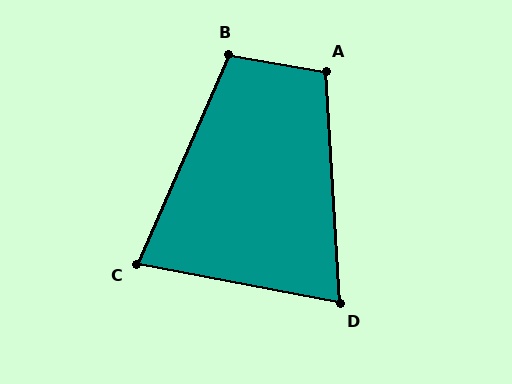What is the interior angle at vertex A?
Approximately 103 degrees (obtuse).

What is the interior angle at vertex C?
Approximately 77 degrees (acute).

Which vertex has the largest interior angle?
B, at approximately 104 degrees.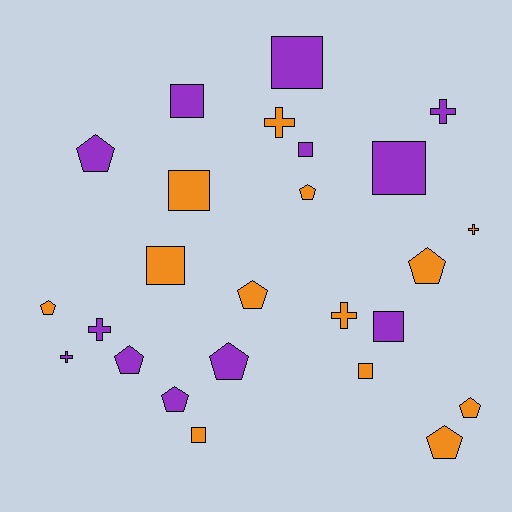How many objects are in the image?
There are 25 objects.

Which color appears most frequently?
Orange, with 13 objects.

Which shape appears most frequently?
Pentagon, with 10 objects.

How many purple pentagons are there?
There are 4 purple pentagons.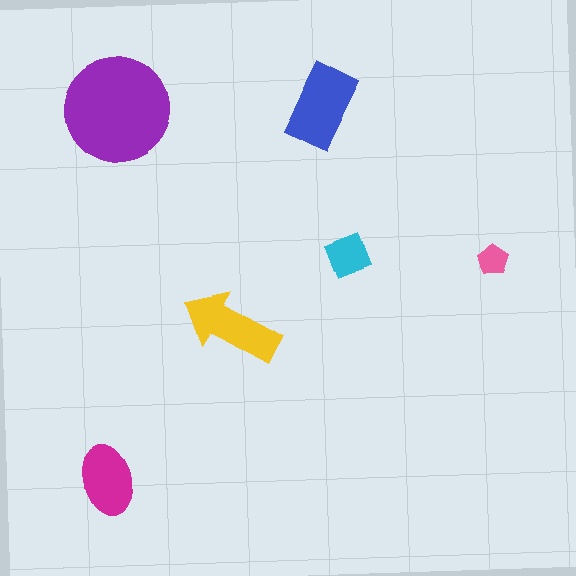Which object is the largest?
The purple circle.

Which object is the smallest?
The pink pentagon.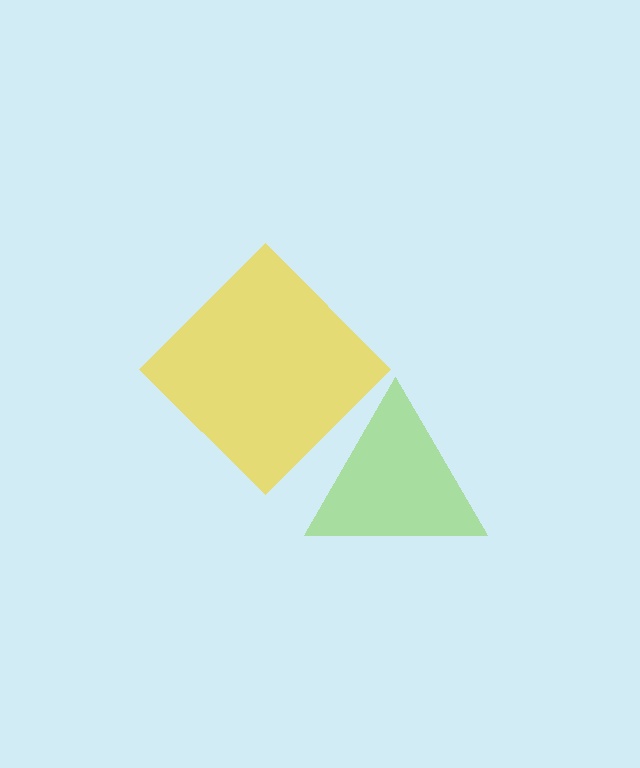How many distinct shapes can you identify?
There are 2 distinct shapes: a lime triangle, a yellow diamond.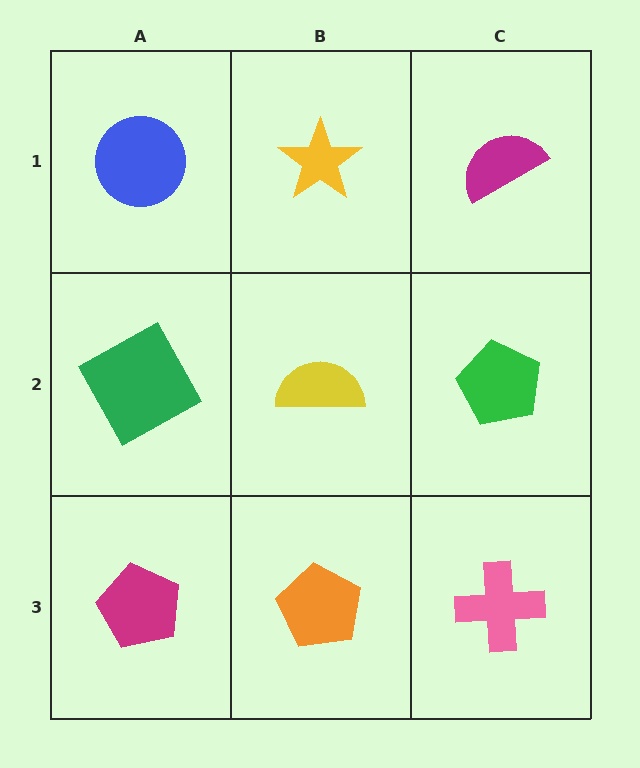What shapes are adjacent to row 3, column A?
A green square (row 2, column A), an orange pentagon (row 3, column B).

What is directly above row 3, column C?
A green pentagon.